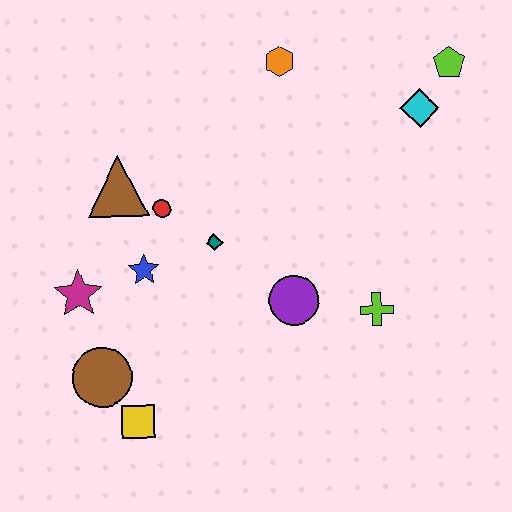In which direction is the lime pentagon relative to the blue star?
The lime pentagon is to the right of the blue star.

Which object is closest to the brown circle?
The yellow square is closest to the brown circle.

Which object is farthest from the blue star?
The lime pentagon is farthest from the blue star.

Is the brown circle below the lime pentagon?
Yes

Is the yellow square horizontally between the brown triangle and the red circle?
Yes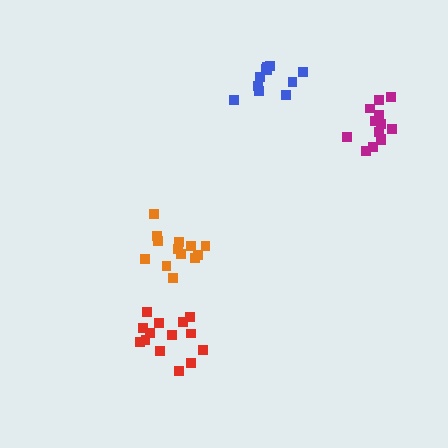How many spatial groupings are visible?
There are 4 spatial groupings.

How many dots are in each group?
Group 1: 11 dots, Group 2: 13 dots, Group 3: 14 dots, Group 4: 14 dots (52 total).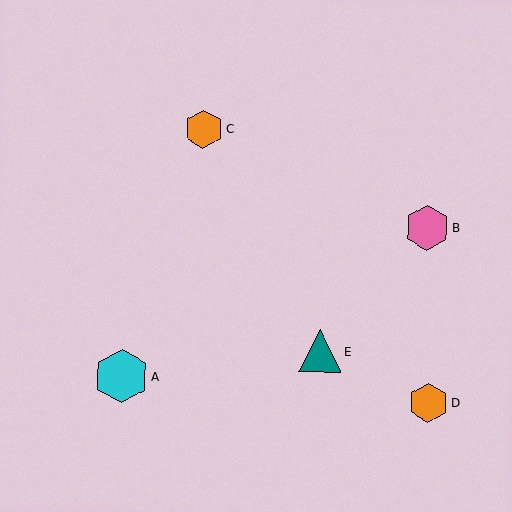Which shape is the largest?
The cyan hexagon (labeled A) is the largest.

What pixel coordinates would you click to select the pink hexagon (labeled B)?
Click at (427, 228) to select the pink hexagon B.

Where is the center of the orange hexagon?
The center of the orange hexagon is at (428, 403).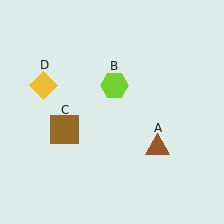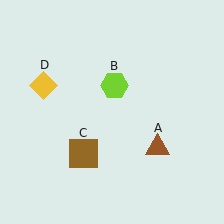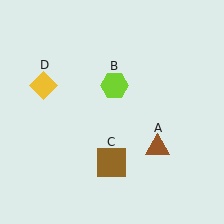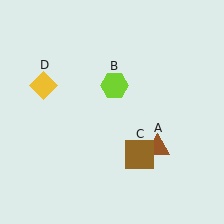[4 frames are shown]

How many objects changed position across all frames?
1 object changed position: brown square (object C).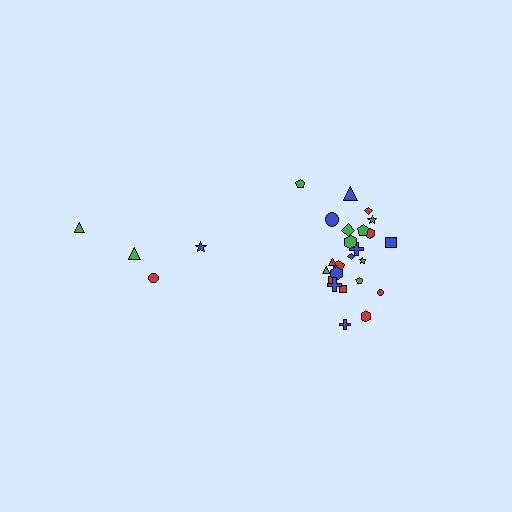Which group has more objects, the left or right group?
The right group.